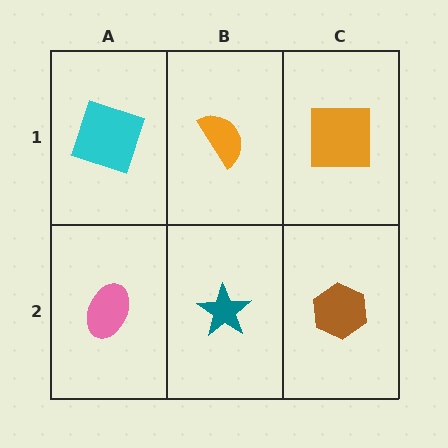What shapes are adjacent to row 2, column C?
An orange square (row 1, column C), a teal star (row 2, column B).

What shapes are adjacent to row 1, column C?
A brown hexagon (row 2, column C), an orange semicircle (row 1, column B).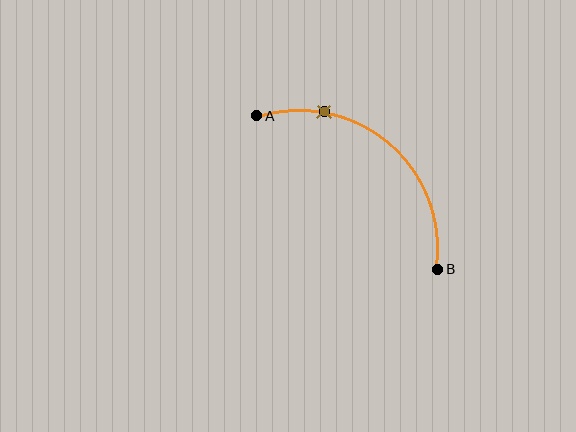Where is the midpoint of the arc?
The arc midpoint is the point on the curve farthest from the straight line joining A and B. It sits above and to the right of that line.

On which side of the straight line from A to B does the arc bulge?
The arc bulges above and to the right of the straight line connecting A and B.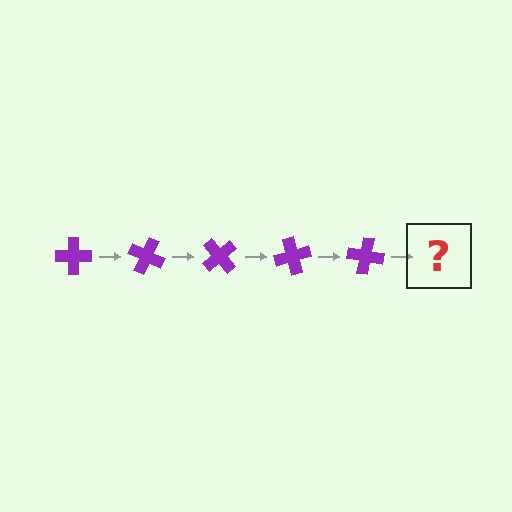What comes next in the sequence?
The next element should be a purple cross rotated 125 degrees.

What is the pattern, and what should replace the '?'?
The pattern is that the cross rotates 25 degrees each step. The '?' should be a purple cross rotated 125 degrees.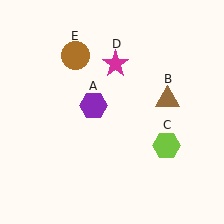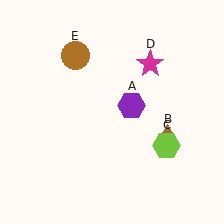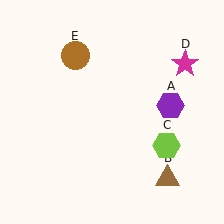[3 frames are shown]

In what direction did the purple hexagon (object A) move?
The purple hexagon (object A) moved right.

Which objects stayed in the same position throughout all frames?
Lime hexagon (object C) and brown circle (object E) remained stationary.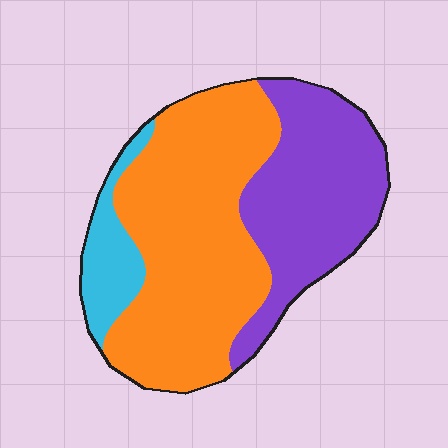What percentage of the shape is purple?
Purple covers about 35% of the shape.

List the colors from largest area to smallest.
From largest to smallest: orange, purple, cyan.